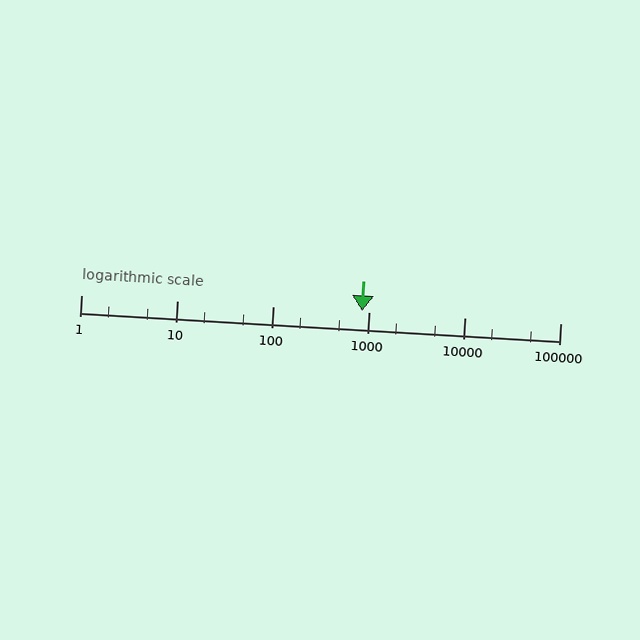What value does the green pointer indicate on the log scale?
The pointer indicates approximately 860.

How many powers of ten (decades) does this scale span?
The scale spans 5 decades, from 1 to 100000.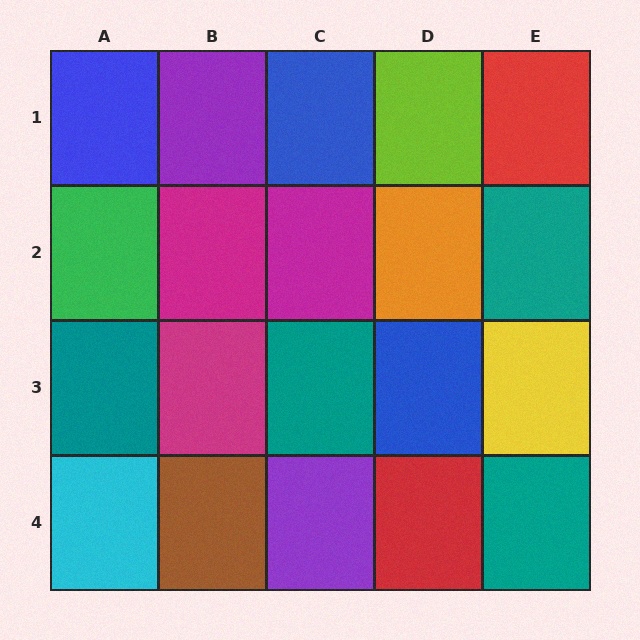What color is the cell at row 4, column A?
Cyan.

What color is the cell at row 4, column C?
Purple.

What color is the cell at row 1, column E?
Red.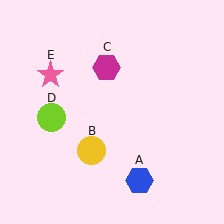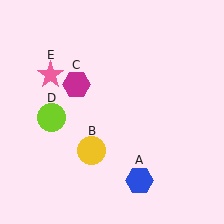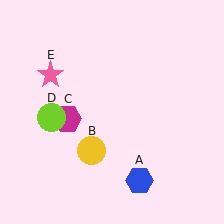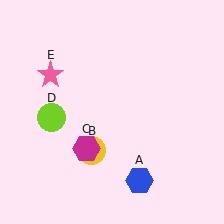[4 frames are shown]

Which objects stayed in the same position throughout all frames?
Blue hexagon (object A) and yellow circle (object B) and lime circle (object D) and pink star (object E) remained stationary.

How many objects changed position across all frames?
1 object changed position: magenta hexagon (object C).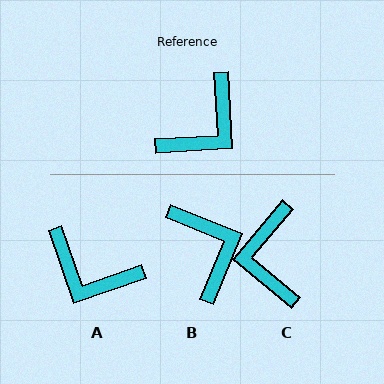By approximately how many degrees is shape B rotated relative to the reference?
Approximately 65 degrees counter-clockwise.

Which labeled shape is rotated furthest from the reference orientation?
C, about 133 degrees away.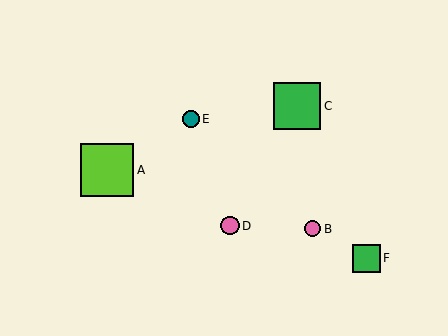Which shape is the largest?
The lime square (labeled A) is the largest.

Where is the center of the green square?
The center of the green square is at (297, 106).